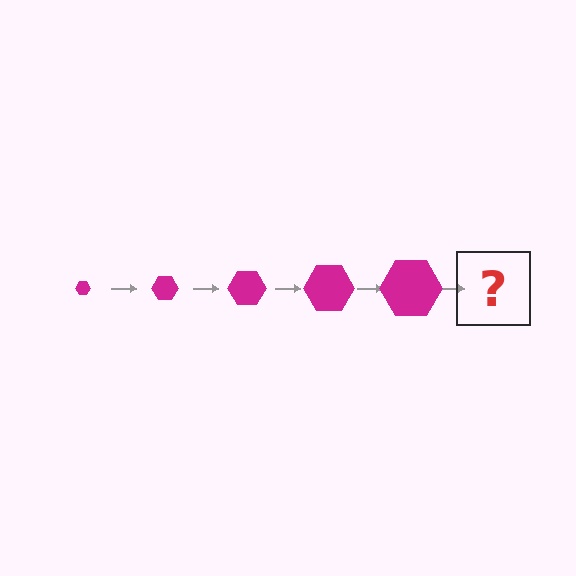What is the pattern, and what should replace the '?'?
The pattern is that the hexagon gets progressively larger each step. The '?' should be a magenta hexagon, larger than the previous one.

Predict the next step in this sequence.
The next step is a magenta hexagon, larger than the previous one.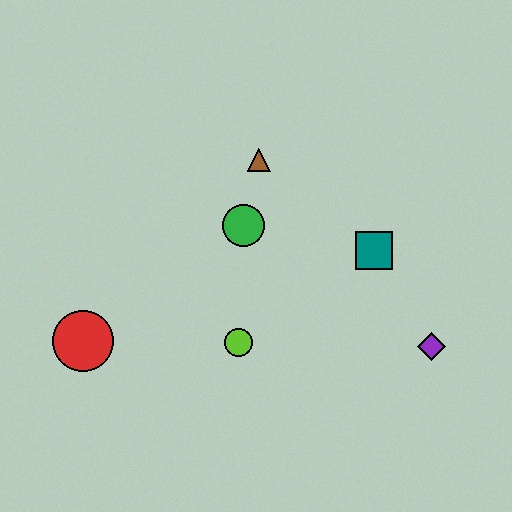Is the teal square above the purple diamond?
Yes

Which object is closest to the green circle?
The brown triangle is closest to the green circle.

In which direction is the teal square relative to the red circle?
The teal square is to the right of the red circle.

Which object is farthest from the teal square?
The red circle is farthest from the teal square.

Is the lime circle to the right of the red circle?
Yes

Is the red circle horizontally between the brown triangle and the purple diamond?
No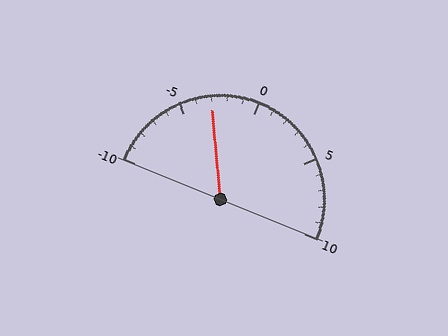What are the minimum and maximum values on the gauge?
The gauge ranges from -10 to 10.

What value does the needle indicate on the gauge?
The needle indicates approximately -3.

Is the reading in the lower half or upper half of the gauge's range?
The reading is in the lower half of the range (-10 to 10).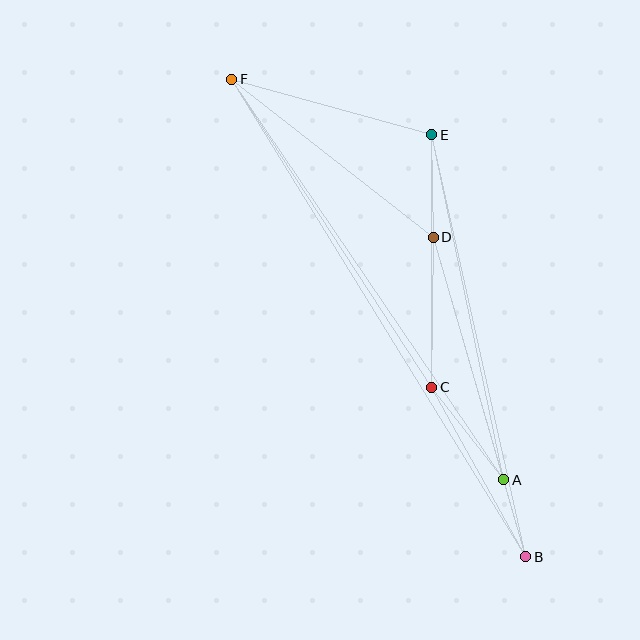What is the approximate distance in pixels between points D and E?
The distance between D and E is approximately 103 pixels.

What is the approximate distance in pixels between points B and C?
The distance between B and C is approximately 194 pixels.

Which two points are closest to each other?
Points A and B are closest to each other.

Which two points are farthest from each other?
Points B and F are farthest from each other.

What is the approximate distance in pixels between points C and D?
The distance between C and D is approximately 150 pixels.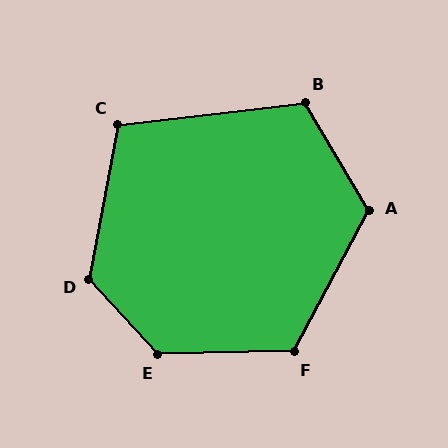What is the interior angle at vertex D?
Approximately 127 degrees (obtuse).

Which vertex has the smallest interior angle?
C, at approximately 107 degrees.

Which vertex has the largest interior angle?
E, at approximately 132 degrees.